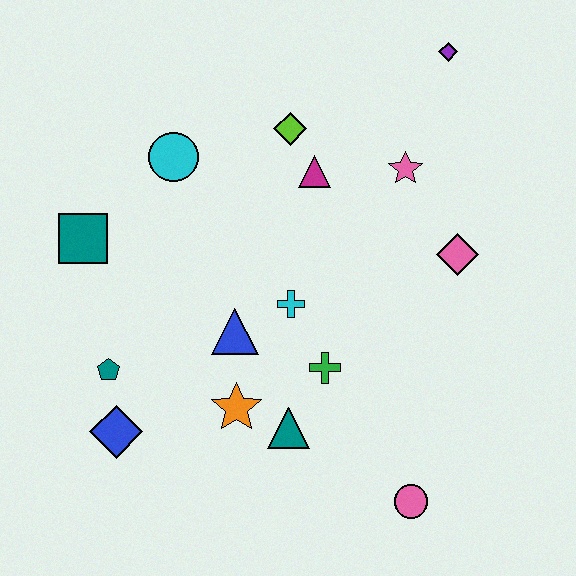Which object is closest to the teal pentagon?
The blue diamond is closest to the teal pentagon.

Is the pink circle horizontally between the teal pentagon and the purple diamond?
Yes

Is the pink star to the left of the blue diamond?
No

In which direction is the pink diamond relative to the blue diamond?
The pink diamond is to the right of the blue diamond.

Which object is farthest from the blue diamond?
The purple diamond is farthest from the blue diamond.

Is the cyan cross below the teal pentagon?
No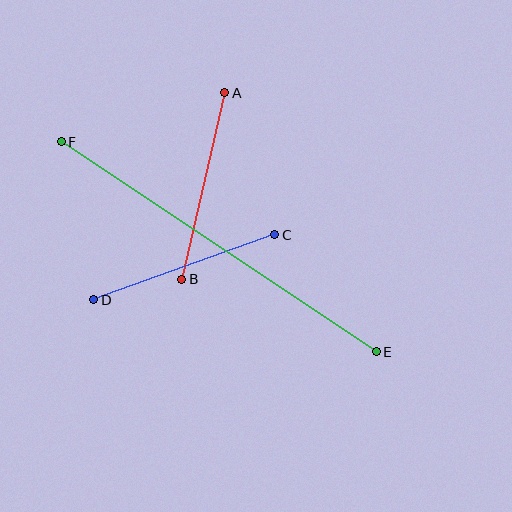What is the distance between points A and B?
The distance is approximately 191 pixels.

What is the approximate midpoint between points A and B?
The midpoint is at approximately (203, 186) pixels.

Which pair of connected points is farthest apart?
Points E and F are farthest apart.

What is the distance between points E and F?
The distance is approximately 378 pixels.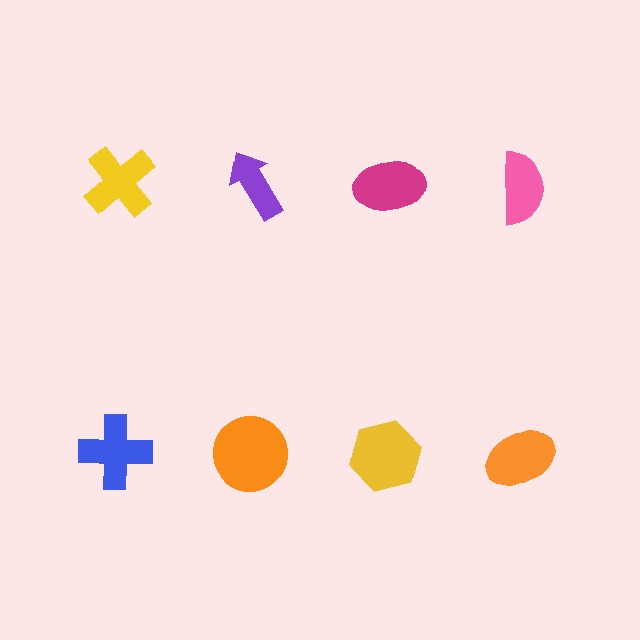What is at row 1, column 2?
A purple arrow.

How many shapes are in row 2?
4 shapes.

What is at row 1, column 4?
A pink semicircle.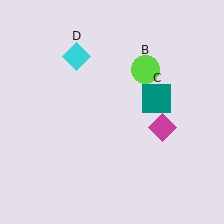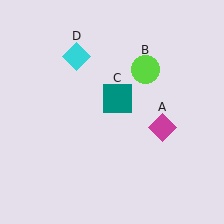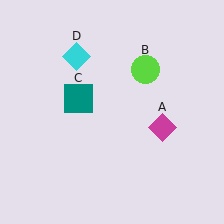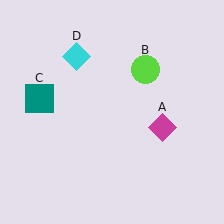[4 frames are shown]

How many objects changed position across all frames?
1 object changed position: teal square (object C).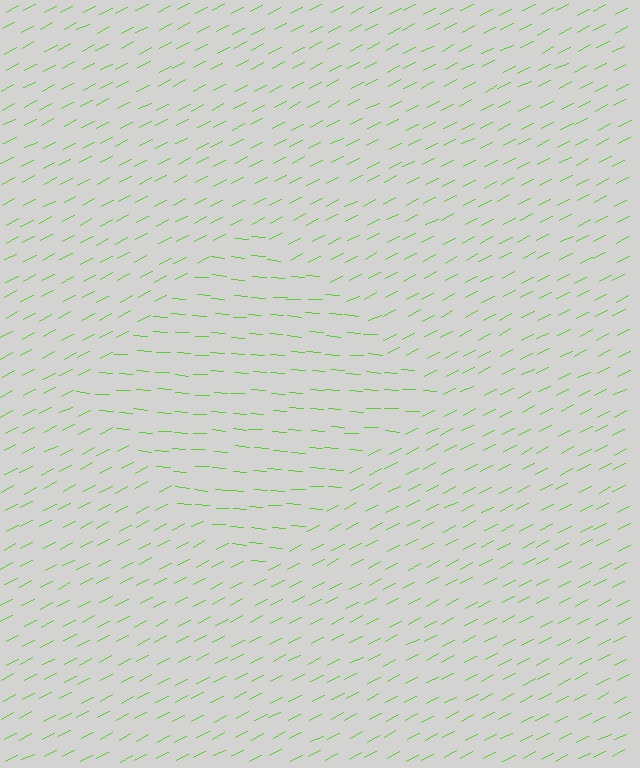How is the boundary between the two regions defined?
The boundary is defined purely by a change in line orientation (approximately 31 degrees difference). All lines are the same color and thickness.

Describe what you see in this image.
The image is filled with small lime line segments. A diamond region in the image has lines oriented differently from the surrounding lines, creating a visible texture boundary.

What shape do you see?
I see a diamond.